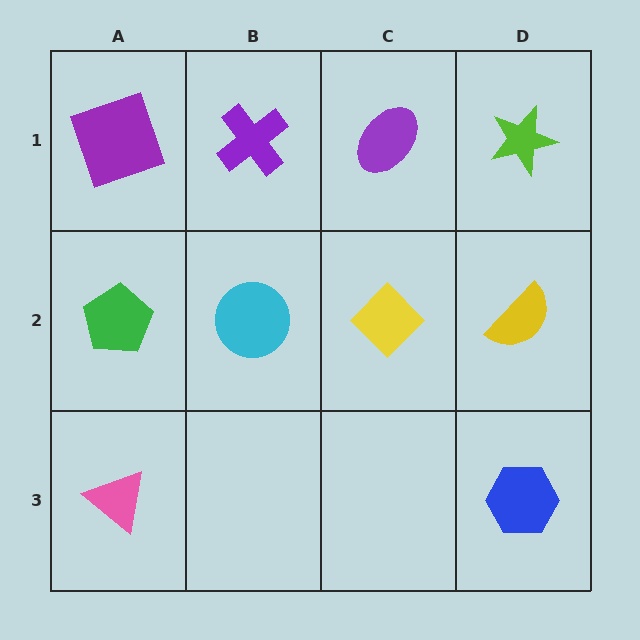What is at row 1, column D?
A lime star.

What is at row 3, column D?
A blue hexagon.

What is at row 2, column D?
A yellow semicircle.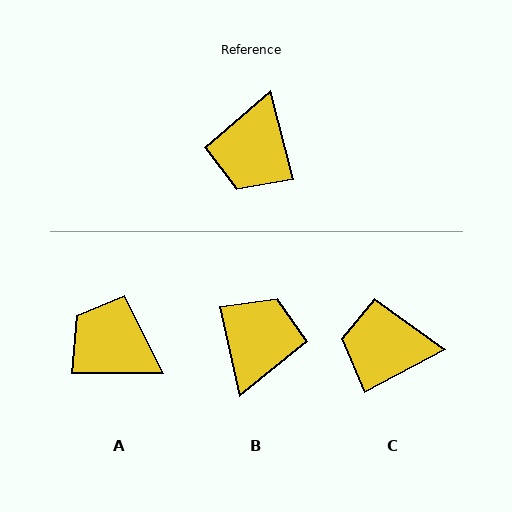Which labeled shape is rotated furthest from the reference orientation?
B, about 178 degrees away.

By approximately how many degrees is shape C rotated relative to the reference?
Approximately 76 degrees clockwise.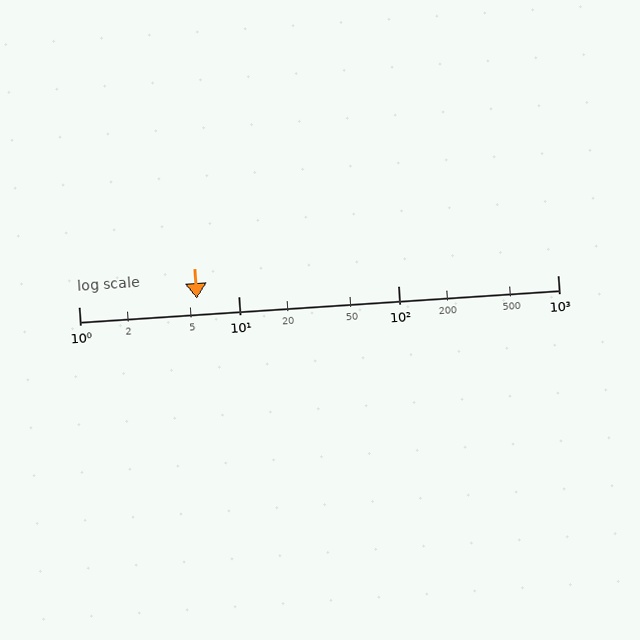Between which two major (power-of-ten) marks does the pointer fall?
The pointer is between 1 and 10.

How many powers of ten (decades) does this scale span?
The scale spans 3 decades, from 1 to 1000.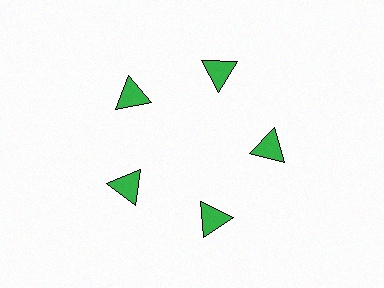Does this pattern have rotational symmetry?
Yes, this pattern has 5-fold rotational symmetry. It looks the same after rotating 72 degrees around the center.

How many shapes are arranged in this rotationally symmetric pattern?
There are 5 shapes, arranged in 5 groups of 1.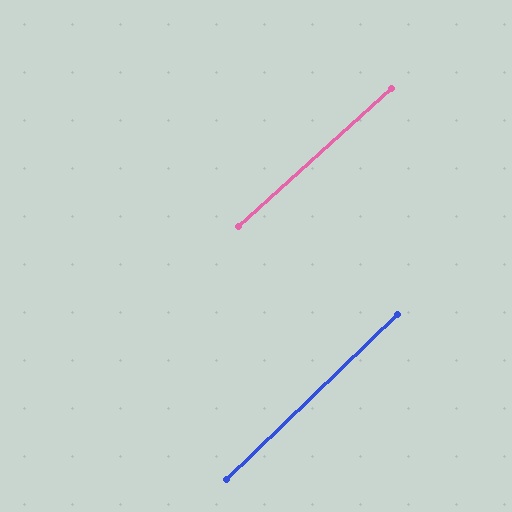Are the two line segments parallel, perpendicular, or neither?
Parallel — their directions differ by only 2.0°.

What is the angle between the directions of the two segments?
Approximately 2 degrees.